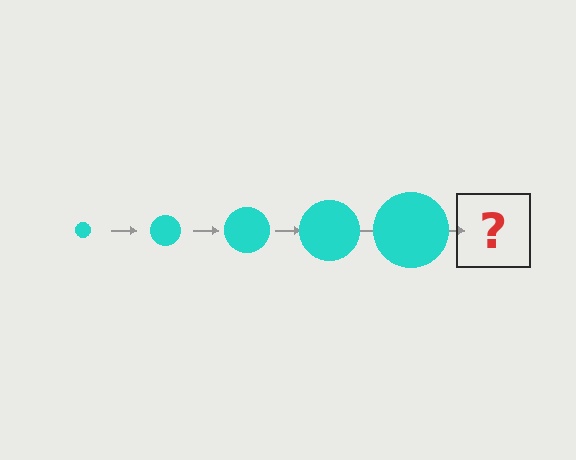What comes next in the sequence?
The next element should be a cyan circle, larger than the previous one.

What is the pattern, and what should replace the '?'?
The pattern is that the circle gets progressively larger each step. The '?' should be a cyan circle, larger than the previous one.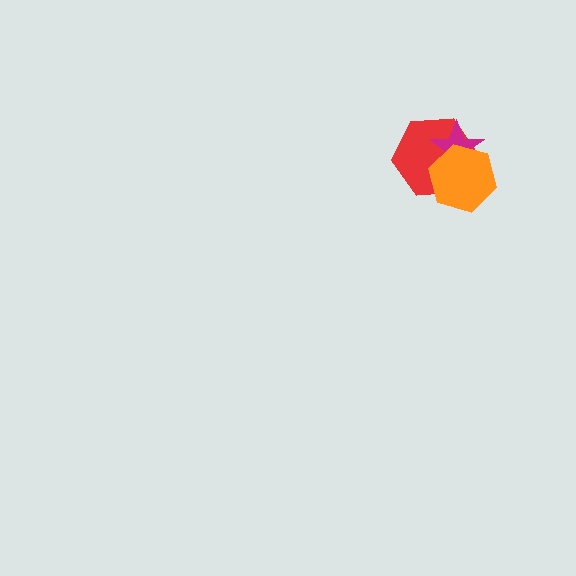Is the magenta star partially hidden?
Yes, it is partially covered by another shape.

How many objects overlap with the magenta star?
2 objects overlap with the magenta star.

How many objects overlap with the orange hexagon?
2 objects overlap with the orange hexagon.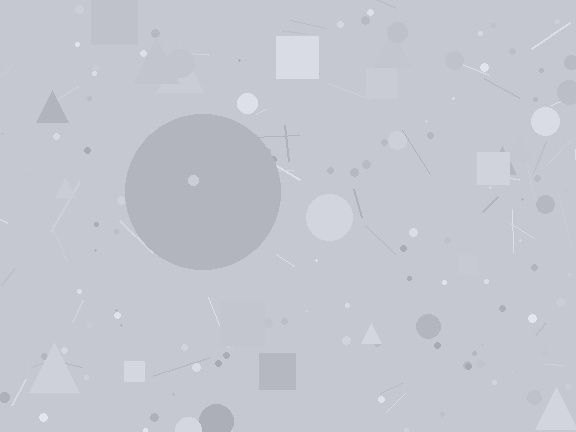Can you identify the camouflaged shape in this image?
The camouflaged shape is a circle.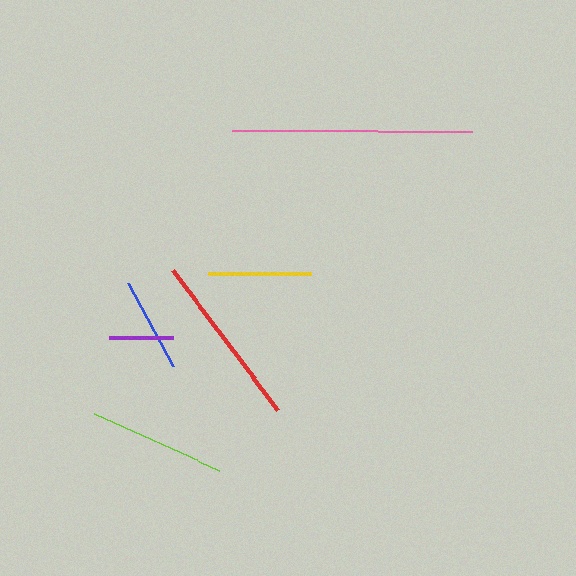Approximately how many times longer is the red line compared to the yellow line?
The red line is approximately 1.7 times the length of the yellow line.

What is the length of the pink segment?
The pink segment is approximately 240 pixels long.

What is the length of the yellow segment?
The yellow segment is approximately 103 pixels long.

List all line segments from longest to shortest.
From longest to shortest: pink, red, lime, yellow, blue, purple.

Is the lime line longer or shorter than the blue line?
The lime line is longer than the blue line.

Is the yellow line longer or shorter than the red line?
The red line is longer than the yellow line.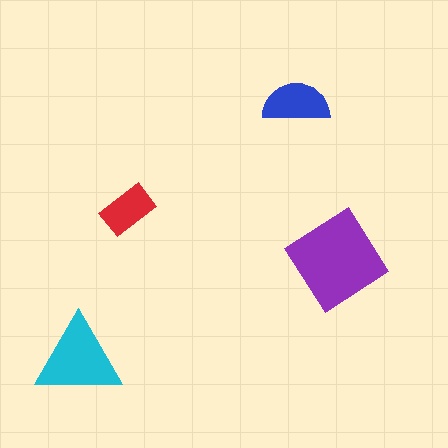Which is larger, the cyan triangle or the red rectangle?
The cyan triangle.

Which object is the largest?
The purple diamond.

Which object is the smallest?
The red rectangle.